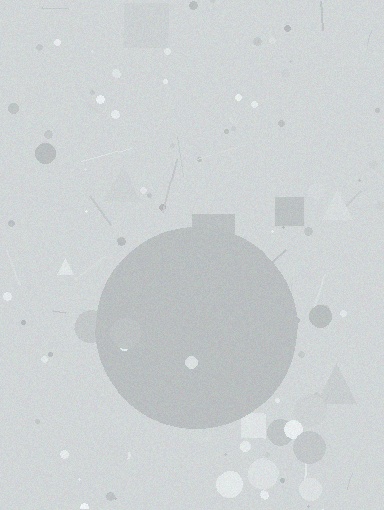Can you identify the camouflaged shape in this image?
The camouflaged shape is a circle.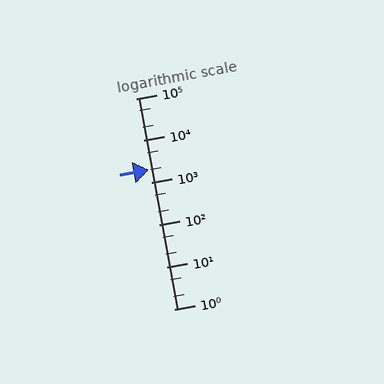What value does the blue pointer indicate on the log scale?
The pointer indicates approximately 2000.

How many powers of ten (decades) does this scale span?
The scale spans 5 decades, from 1 to 100000.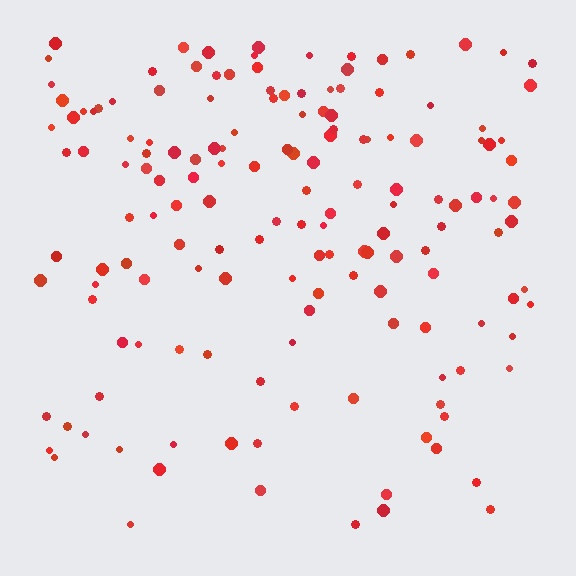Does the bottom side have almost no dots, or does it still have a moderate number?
Still a moderate number, just noticeably fewer than the top.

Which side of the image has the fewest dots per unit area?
The bottom.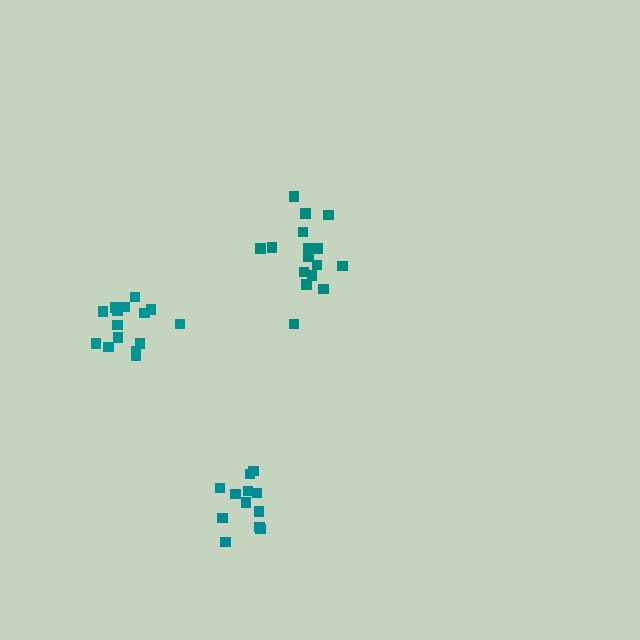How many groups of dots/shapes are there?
There are 3 groups.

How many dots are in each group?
Group 1: 16 dots, Group 2: 12 dots, Group 3: 15 dots (43 total).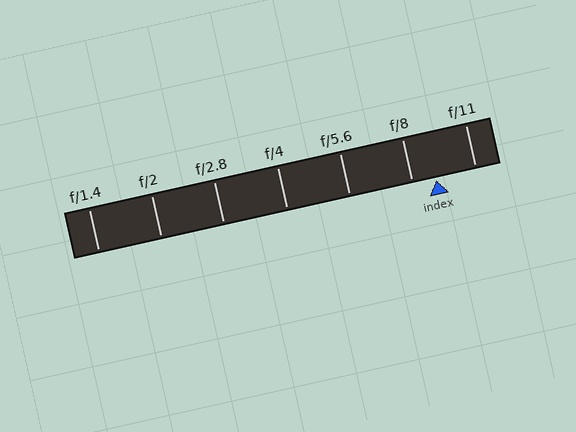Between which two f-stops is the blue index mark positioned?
The index mark is between f/8 and f/11.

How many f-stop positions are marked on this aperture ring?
There are 7 f-stop positions marked.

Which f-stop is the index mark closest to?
The index mark is closest to f/8.